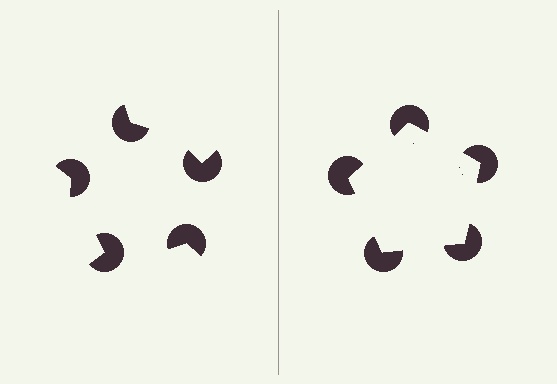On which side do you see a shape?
An illusory pentagon appears on the right side. On the left side the wedge cuts are rotated, so no coherent shape forms.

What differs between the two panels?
The pac-man discs are positioned identically on both sides; only the wedge orientations differ. On the right they align to a pentagon; on the left they are misaligned.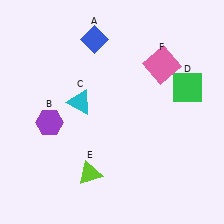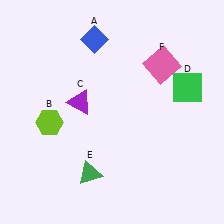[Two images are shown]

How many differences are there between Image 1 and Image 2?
There are 3 differences between the two images.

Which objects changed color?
B changed from purple to lime. C changed from cyan to purple. E changed from lime to green.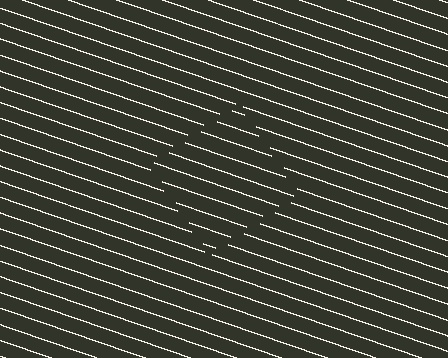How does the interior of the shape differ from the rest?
The interior of the shape contains the same grating, shifted by half a period — the contour is defined by the phase discontinuity where line-ends from the inner and outer gratings abut.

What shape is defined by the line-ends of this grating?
An illusory square. The interior of the shape contains the same grating, shifted by half a period — the contour is defined by the phase discontinuity where line-ends from the inner and outer gratings abut.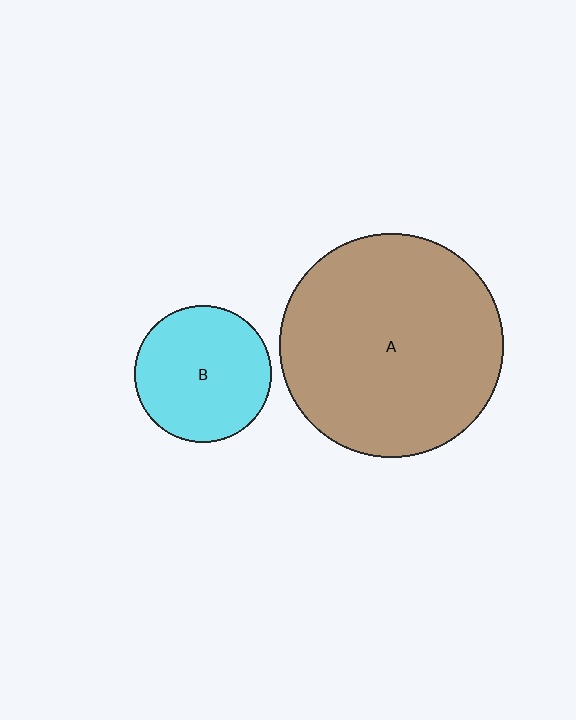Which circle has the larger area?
Circle A (brown).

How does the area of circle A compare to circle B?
Approximately 2.7 times.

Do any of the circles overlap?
No, none of the circles overlap.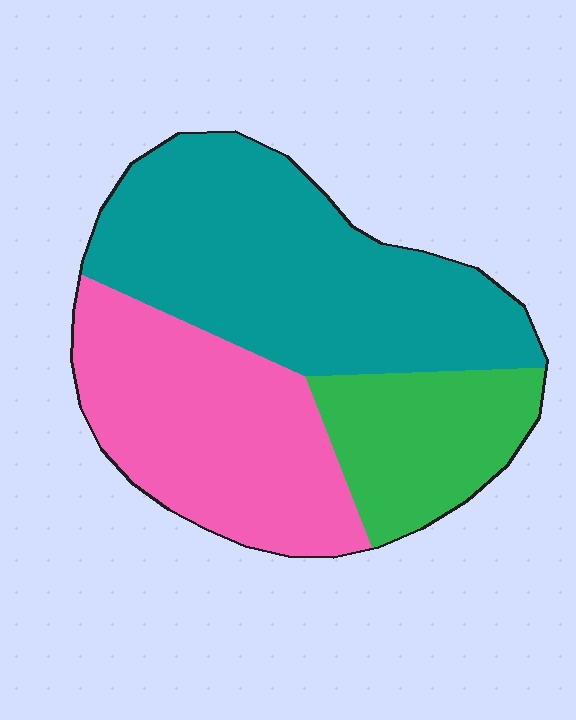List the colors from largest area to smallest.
From largest to smallest: teal, pink, green.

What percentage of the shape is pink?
Pink takes up about one third (1/3) of the shape.